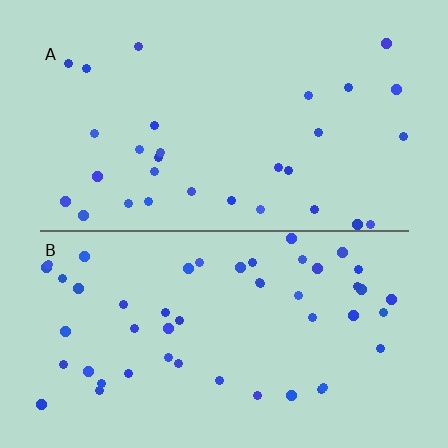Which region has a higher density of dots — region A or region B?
B (the bottom).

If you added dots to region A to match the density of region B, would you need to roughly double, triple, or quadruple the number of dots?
Approximately double.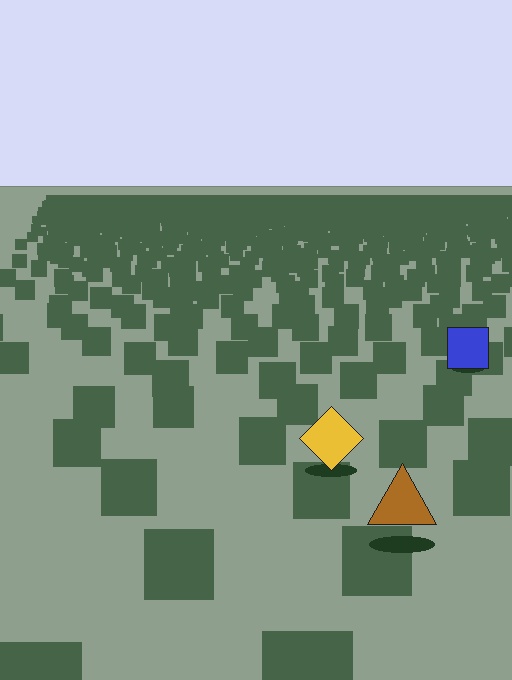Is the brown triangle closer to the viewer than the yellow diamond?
Yes. The brown triangle is closer — you can tell from the texture gradient: the ground texture is coarser near it.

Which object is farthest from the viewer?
The blue square is farthest from the viewer. It appears smaller and the ground texture around it is denser.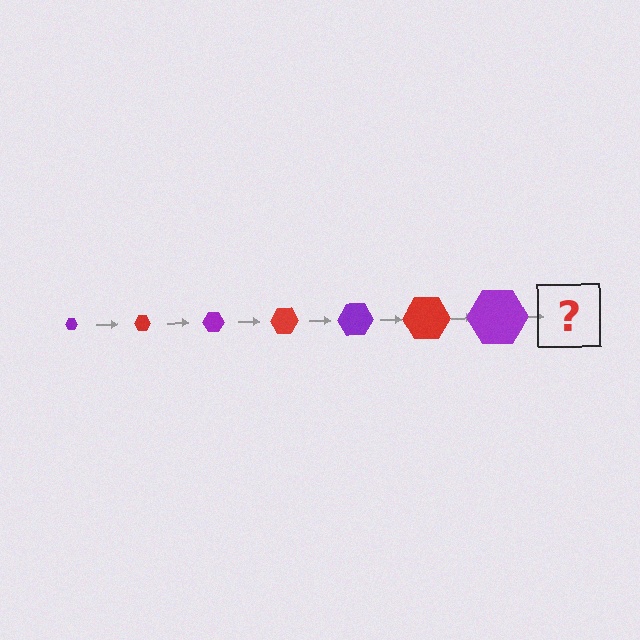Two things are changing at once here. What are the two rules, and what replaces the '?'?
The two rules are that the hexagon grows larger each step and the color cycles through purple and red. The '?' should be a red hexagon, larger than the previous one.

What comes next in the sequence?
The next element should be a red hexagon, larger than the previous one.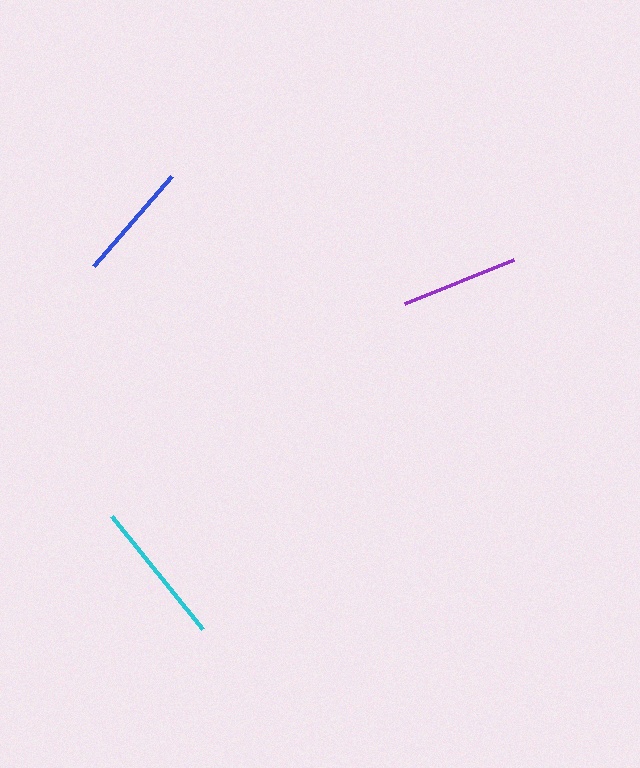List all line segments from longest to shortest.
From longest to shortest: cyan, blue, purple.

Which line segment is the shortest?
The purple line is the shortest at approximately 118 pixels.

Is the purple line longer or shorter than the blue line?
The blue line is longer than the purple line.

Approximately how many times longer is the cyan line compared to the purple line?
The cyan line is approximately 1.2 times the length of the purple line.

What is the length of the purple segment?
The purple segment is approximately 118 pixels long.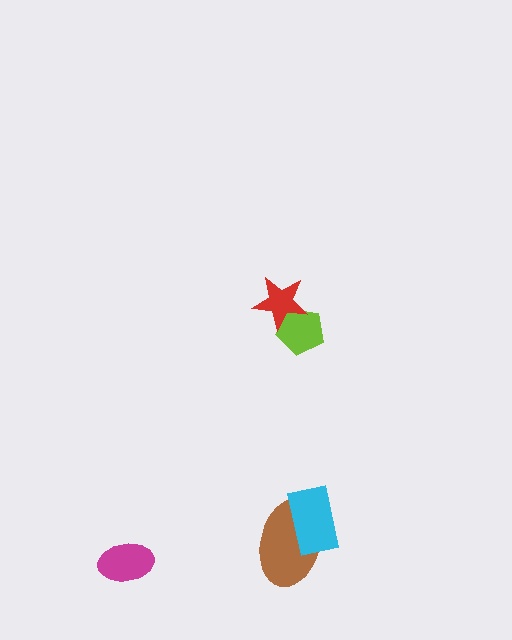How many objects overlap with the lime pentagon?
1 object overlaps with the lime pentagon.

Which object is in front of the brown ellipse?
The cyan rectangle is in front of the brown ellipse.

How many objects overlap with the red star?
1 object overlaps with the red star.